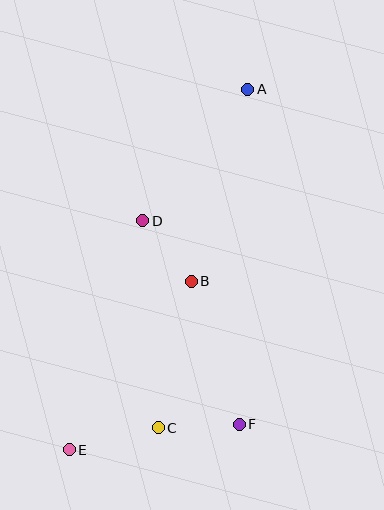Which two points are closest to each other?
Points B and D are closest to each other.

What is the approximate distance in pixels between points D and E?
The distance between D and E is approximately 240 pixels.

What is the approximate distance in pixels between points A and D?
The distance between A and D is approximately 168 pixels.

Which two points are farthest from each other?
Points A and E are farthest from each other.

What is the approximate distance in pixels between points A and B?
The distance between A and B is approximately 200 pixels.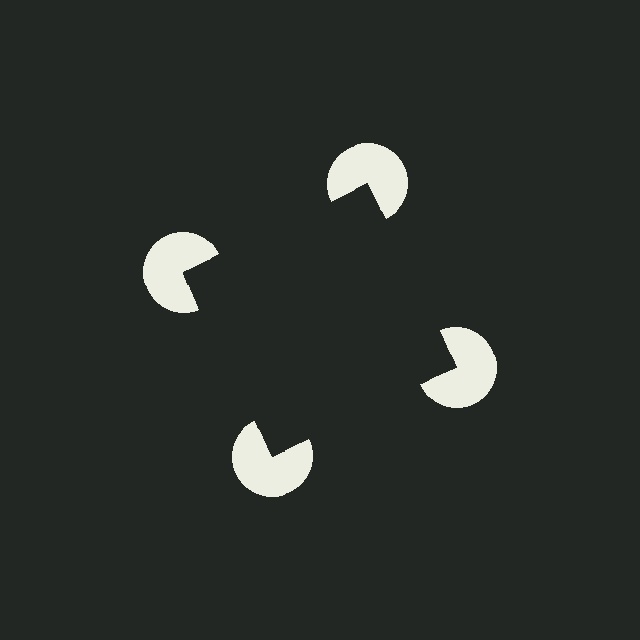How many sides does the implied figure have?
4 sides.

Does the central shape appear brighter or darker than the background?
It typically appears slightly darker than the background, even though no actual brightness change is drawn.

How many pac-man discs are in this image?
There are 4 — one at each vertex of the illusory square.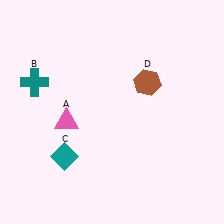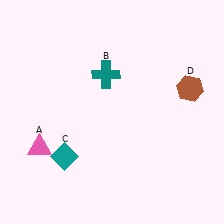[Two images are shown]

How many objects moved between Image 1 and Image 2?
3 objects moved between the two images.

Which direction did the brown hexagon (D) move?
The brown hexagon (D) moved right.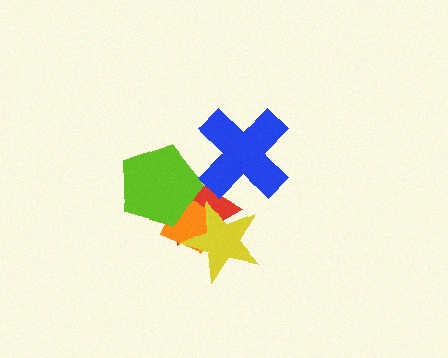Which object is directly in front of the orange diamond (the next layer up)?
The yellow star is directly in front of the orange diamond.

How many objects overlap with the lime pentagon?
2 objects overlap with the lime pentagon.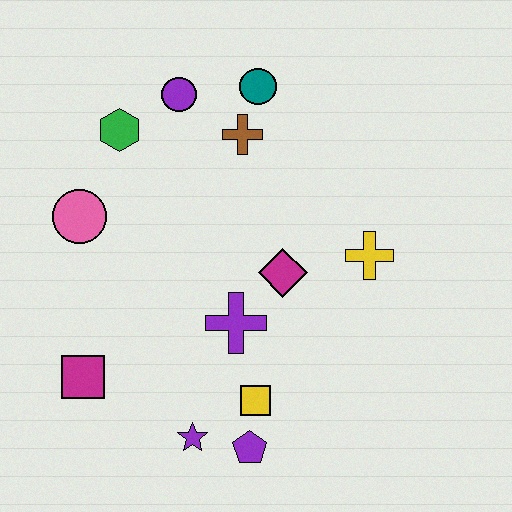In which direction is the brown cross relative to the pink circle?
The brown cross is to the right of the pink circle.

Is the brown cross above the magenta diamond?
Yes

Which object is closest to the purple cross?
The magenta diamond is closest to the purple cross.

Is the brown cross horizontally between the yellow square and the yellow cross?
No